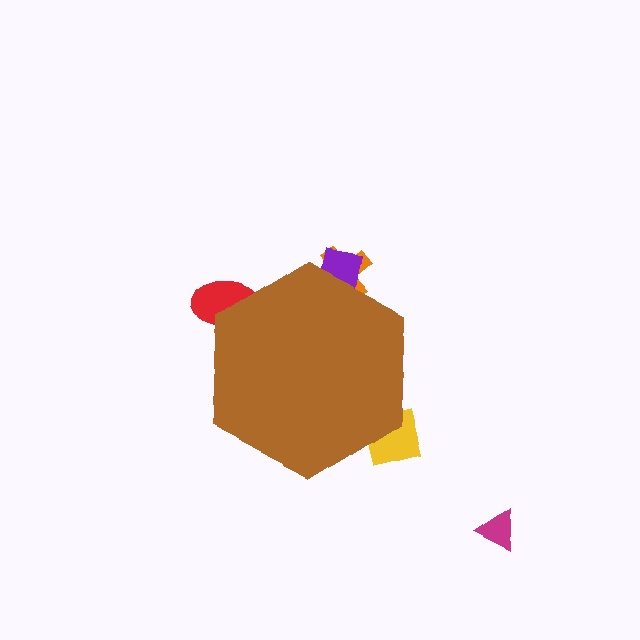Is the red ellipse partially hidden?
Yes, the red ellipse is partially hidden behind the brown hexagon.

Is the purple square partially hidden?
Yes, the purple square is partially hidden behind the brown hexagon.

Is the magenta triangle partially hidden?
No, the magenta triangle is fully visible.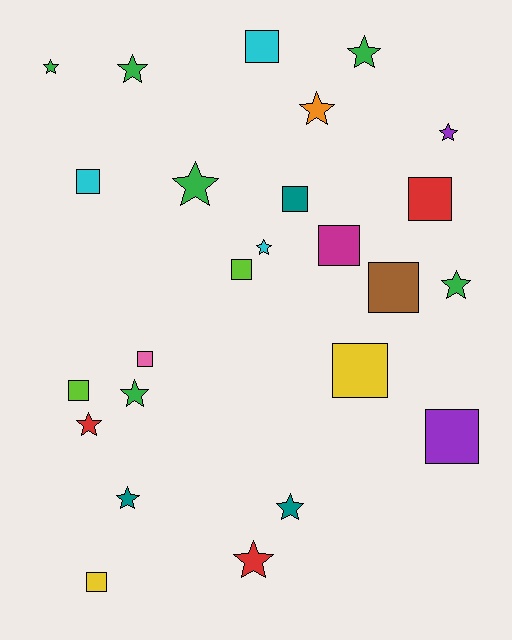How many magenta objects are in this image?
There is 1 magenta object.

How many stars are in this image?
There are 13 stars.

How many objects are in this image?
There are 25 objects.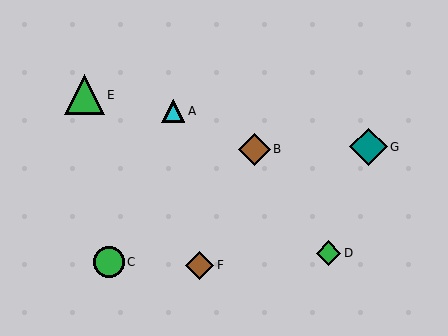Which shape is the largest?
The green triangle (labeled E) is the largest.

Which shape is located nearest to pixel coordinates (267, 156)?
The brown diamond (labeled B) at (254, 149) is nearest to that location.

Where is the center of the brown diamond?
The center of the brown diamond is at (254, 149).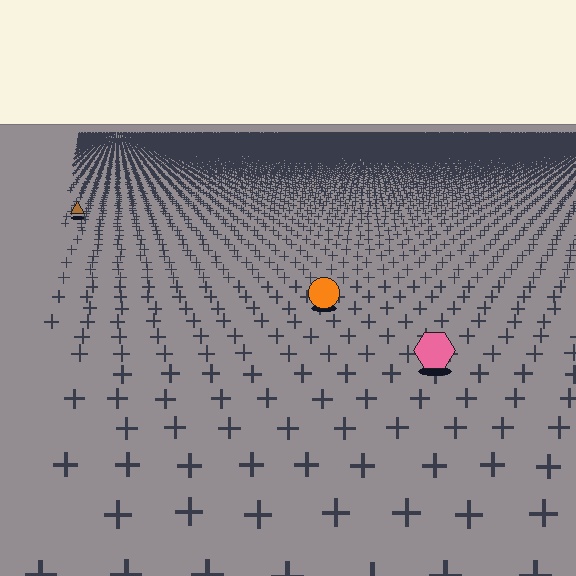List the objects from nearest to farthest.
From nearest to farthest: the pink hexagon, the orange circle, the brown triangle.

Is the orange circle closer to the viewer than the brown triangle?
Yes. The orange circle is closer — you can tell from the texture gradient: the ground texture is coarser near it.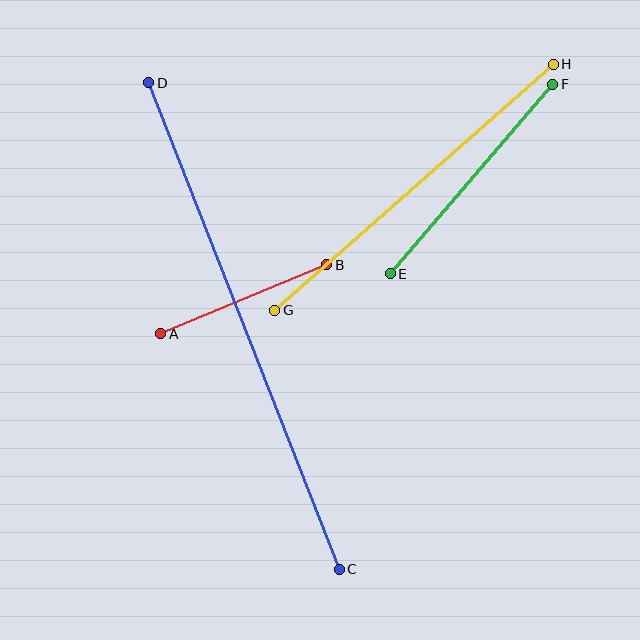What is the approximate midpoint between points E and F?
The midpoint is at approximately (472, 179) pixels.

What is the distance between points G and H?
The distance is approximately 372 pixels.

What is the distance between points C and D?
The distance is approximately 522 pixels.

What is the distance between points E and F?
The distance is approximately 250 pixels.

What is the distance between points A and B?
The distance is approximately 180 pixels.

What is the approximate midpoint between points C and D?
The midpoint is at approximately (244, 326) pixels.